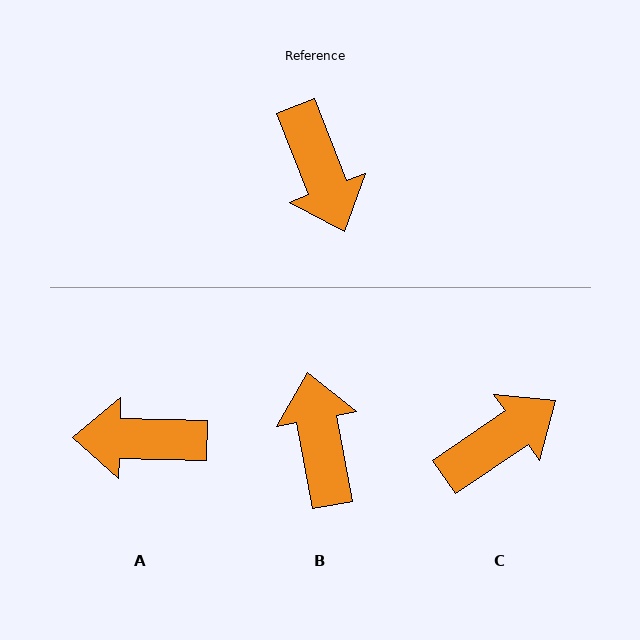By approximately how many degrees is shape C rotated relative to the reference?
Approximately 103 degrees counter-clockwise.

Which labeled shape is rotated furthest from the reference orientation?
B, about 170 degrees away.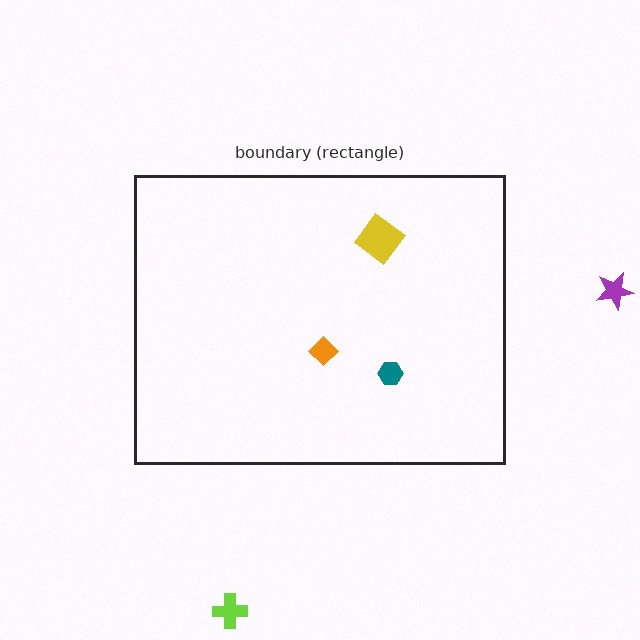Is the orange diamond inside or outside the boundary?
Inside.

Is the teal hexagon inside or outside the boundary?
Inside.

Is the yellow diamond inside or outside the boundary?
Inside.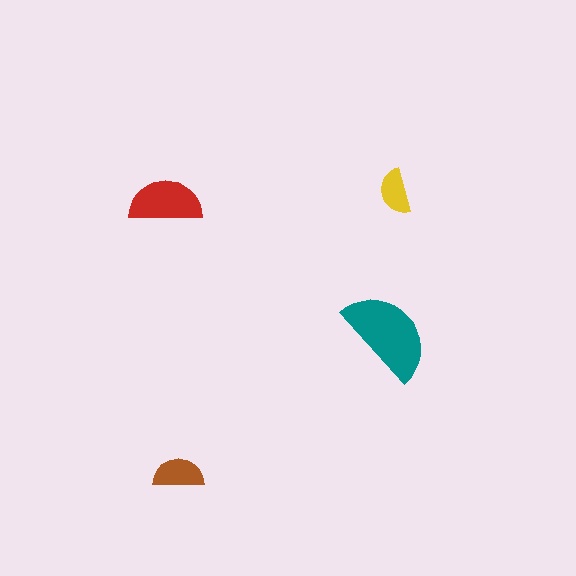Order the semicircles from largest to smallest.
the teal one, the red one, the brown one, the yellow one.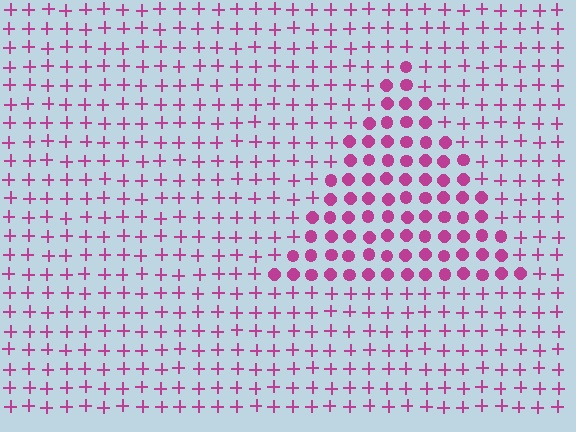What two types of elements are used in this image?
The image uses circles inside the triangle region and plus signs outside it.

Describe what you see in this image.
The image is filled with small magenta elements arranged in a uniform grid. A triangle-shaped region contains circles, while the surrounding area contains plus signs. The boundary is defined purely by the change in element shape.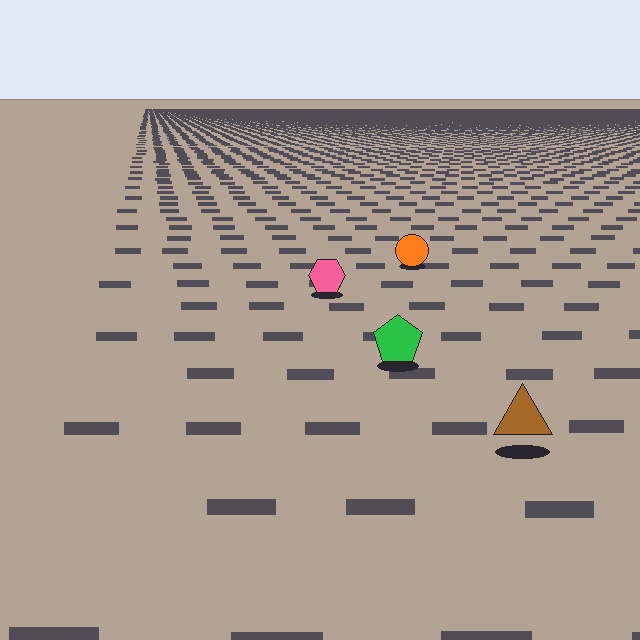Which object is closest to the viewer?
The brown triangle is closest. The texture marks near it are larger and more spread out.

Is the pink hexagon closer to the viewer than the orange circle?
Yes. The pink hexagon is closer — you can tell from the texture gradient: the ground texture is coarser near it.